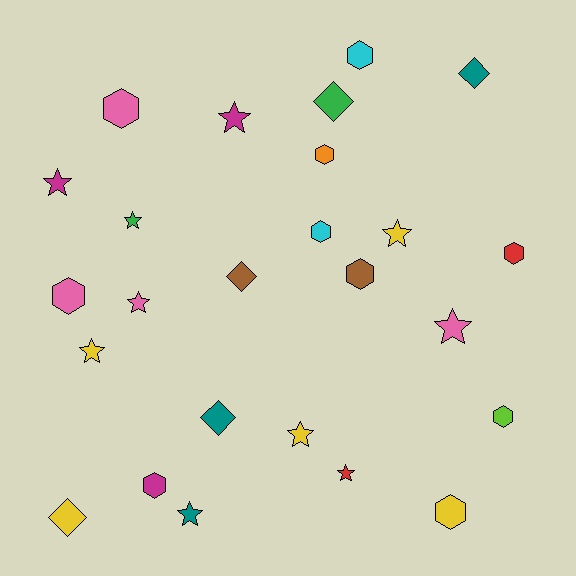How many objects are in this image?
There are 25 objects.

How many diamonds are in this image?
There are 5 diamonds.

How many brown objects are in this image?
There are 2 brown objects.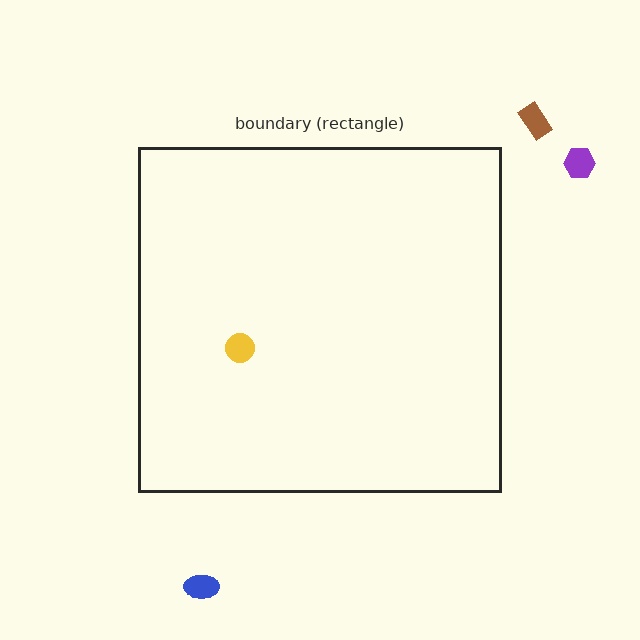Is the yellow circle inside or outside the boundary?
Inside.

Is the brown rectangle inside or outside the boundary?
Outside.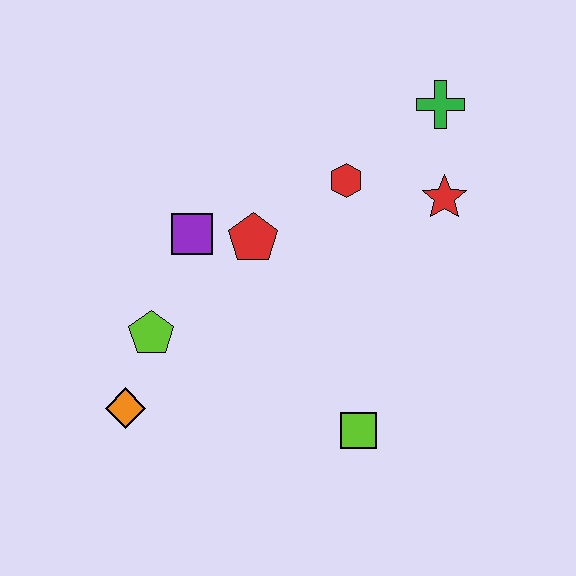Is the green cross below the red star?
No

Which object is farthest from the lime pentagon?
The green cross is farthest from the lime pentagon.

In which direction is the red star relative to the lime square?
The red star is above the lime square.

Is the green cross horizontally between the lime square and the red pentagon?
No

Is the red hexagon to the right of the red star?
No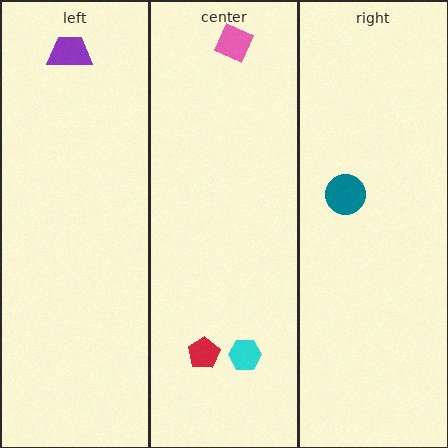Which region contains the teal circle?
The right region.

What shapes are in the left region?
The purple trapezoid.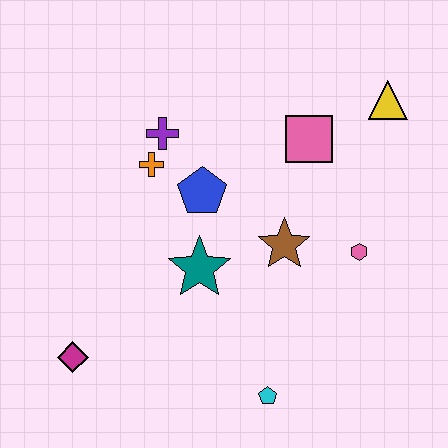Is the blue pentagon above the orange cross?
No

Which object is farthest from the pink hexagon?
The magenta diamond is farthest from the pink hexagon.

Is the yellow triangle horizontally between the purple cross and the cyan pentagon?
No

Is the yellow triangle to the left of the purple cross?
No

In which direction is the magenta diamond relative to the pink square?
The magenta diamond is to the left of the pink square.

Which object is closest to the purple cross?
The orange cross is closest to the purple cross.